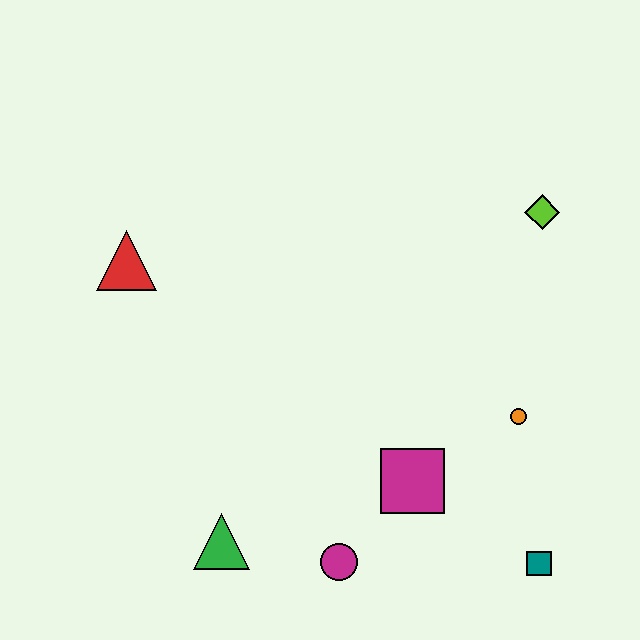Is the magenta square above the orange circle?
No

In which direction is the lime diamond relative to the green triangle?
The lime diamond is above the green triangle.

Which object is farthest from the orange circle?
The red triangle is farthest from the orange circle.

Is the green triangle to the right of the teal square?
No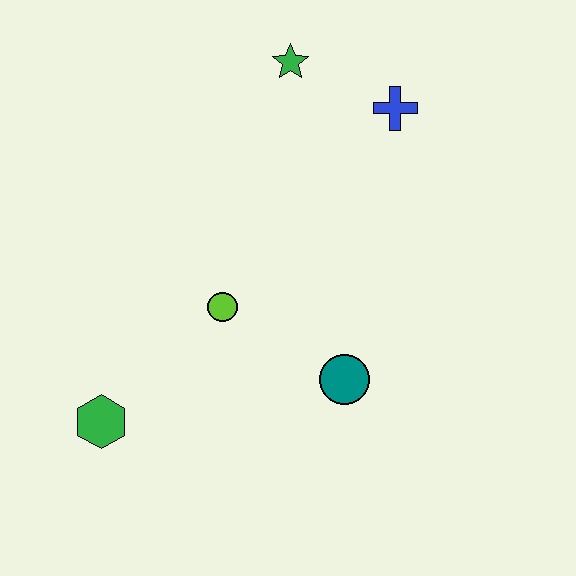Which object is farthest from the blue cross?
The green hexagon is farthest from the blue cross.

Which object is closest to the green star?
The blue cross is closest to the green star.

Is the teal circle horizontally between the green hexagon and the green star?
No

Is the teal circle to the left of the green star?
No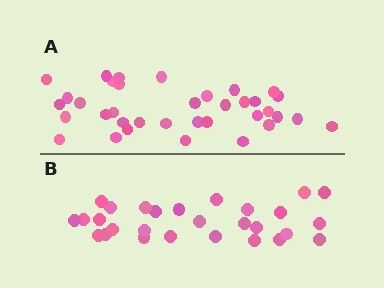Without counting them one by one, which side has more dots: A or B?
Region A (the top region) has more dots.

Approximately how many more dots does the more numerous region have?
Region A has roughly 8 or so more dots than region B.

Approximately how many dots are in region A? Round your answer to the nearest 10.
About 40 dots. (The exact count is 36, which rounds to 40.)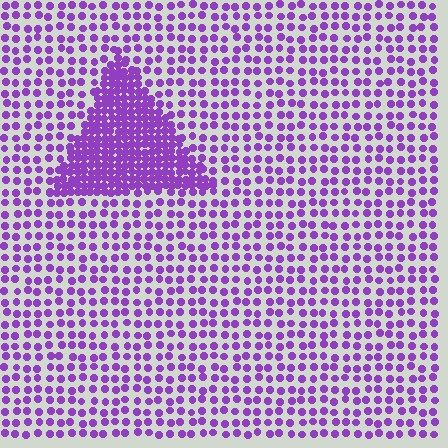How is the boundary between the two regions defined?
The boundary is defined by a change in element density (approximately 2.6x ratio). All elements are the same color, size, and shape.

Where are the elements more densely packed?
The elements are more densely packed inside the triangle boundary.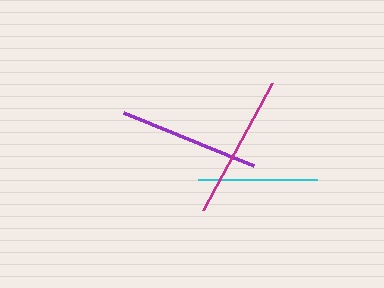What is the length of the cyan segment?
The cyan segment is approximately 119 pixels long.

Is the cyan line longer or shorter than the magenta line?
The magenta line is longer than the cyan line.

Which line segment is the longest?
The magenta line is the longest at approximately 144 pixels.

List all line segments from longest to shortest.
From longest to shortest: magenta, purple, cyan.